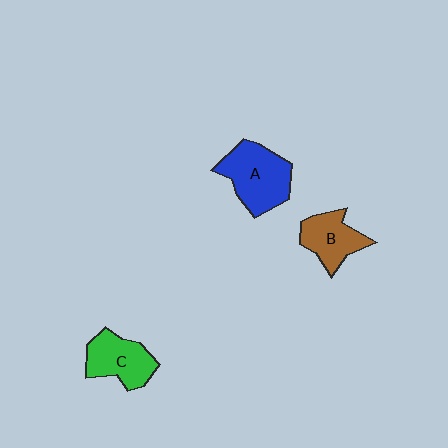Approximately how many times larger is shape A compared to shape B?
Approximately 1.4 times.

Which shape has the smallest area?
Shape B (brown).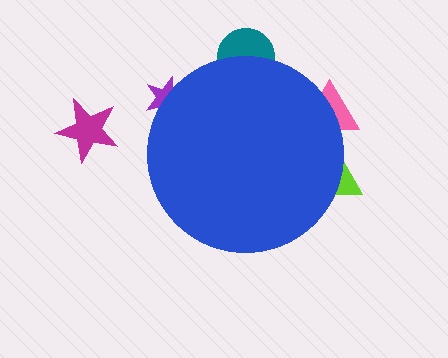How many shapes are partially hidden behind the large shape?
4 shapes are partially hidden.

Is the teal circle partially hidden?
Yes, the teal circle is partially hidden behind the blue circle.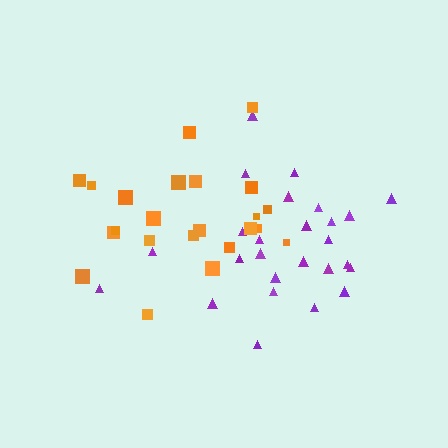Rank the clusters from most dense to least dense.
purple, orange.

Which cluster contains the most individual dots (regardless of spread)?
Purple (26).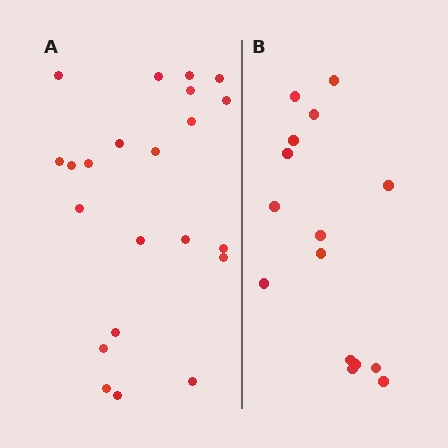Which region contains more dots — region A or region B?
Region A (the left region) has more dots.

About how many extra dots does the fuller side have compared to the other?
Region A has roughly 8 or so more dots than region B.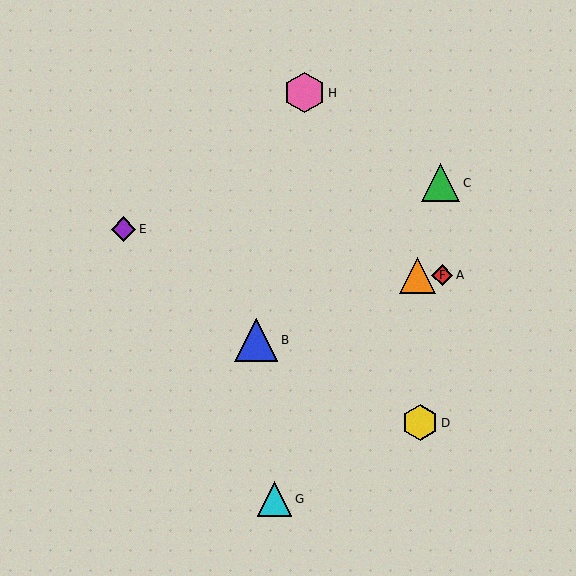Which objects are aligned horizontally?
Objects A, F are aligned horizontally.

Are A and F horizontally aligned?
Yes, both are at y≈275.